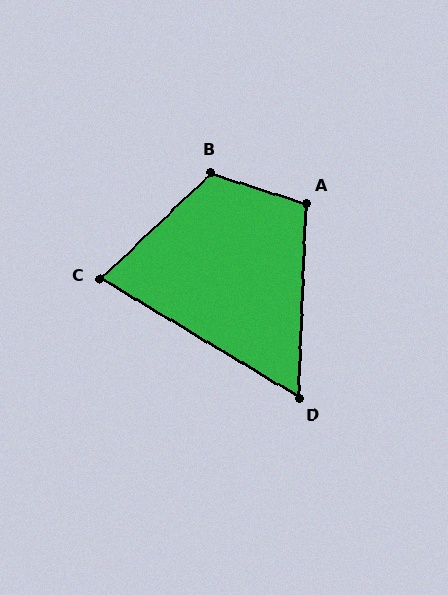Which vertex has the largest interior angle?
B, at approximately 119 degrees.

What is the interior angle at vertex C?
Approximately 75 degrees (acute).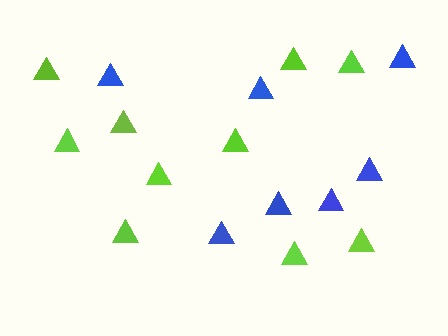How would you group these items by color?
There are 2 groups: one group of lime triangles (10) and one group of blue triangles (7).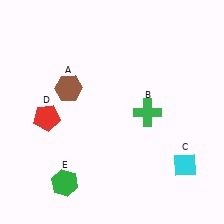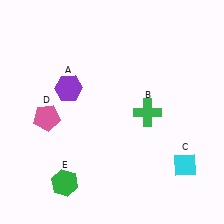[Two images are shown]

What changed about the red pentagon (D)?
In Image 1, D is red. In Image 2, it changed to pink.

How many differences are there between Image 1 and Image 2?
There are 2 differences between the two images.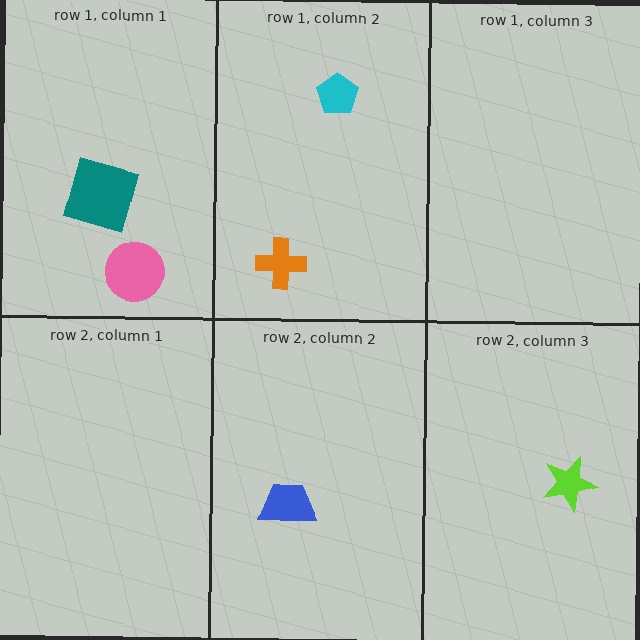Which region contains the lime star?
The row 2, column 3 region.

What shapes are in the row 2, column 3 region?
The lime star.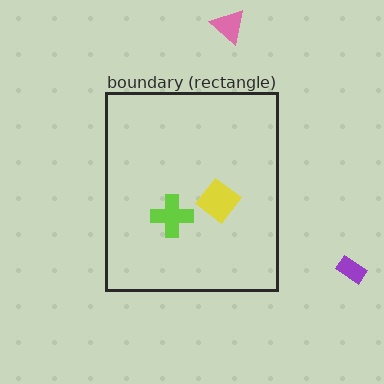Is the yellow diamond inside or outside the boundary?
Inside.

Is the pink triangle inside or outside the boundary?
Outside.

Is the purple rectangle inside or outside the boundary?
Outside.